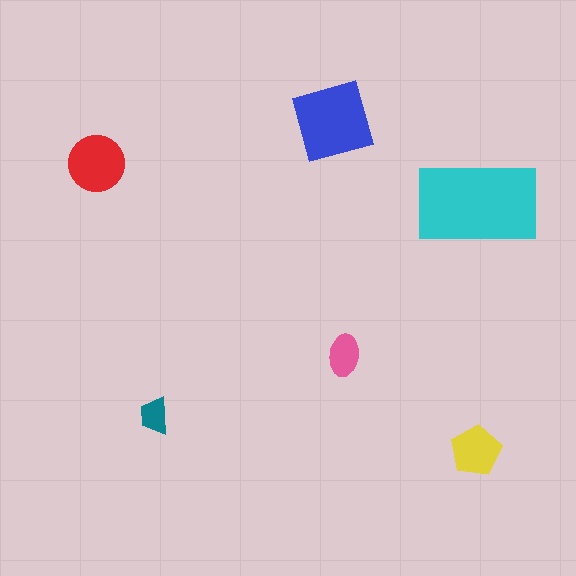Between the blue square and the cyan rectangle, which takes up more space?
The cyan rectangle.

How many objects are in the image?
There are 6 objects in the image.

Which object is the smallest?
The teal trapezoid.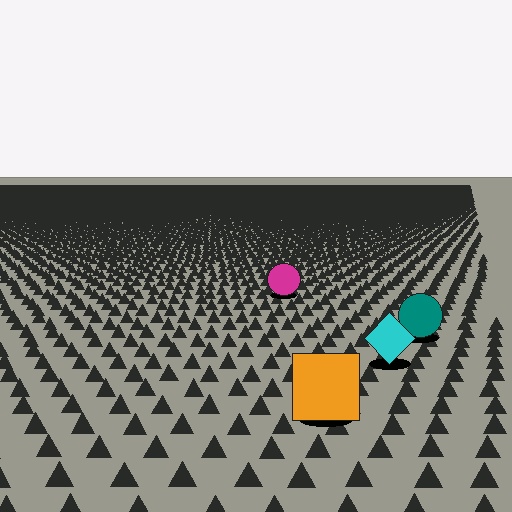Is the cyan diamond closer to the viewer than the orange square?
No. The orange square is closer — you can tell from the texture gradient: the ground texture is coarser near it.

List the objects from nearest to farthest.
From nearest to farthest: the orange square, the cyan diamond, the teal circle, the magenta circle.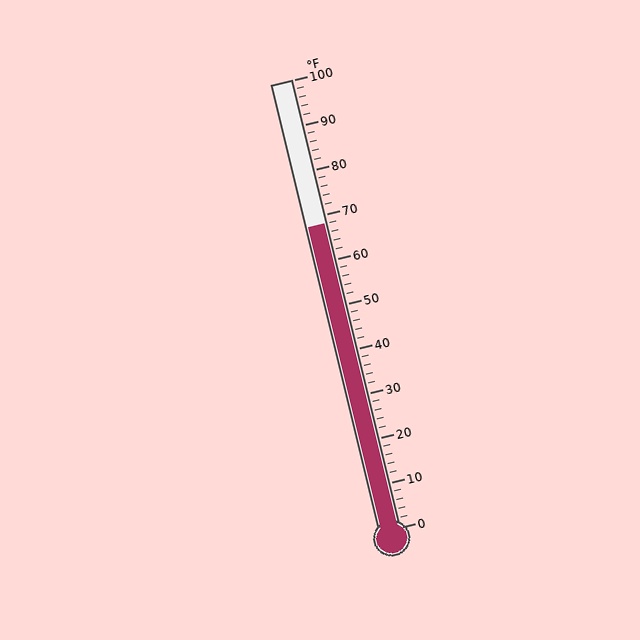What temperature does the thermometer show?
The thermometer shows approximately 68°F.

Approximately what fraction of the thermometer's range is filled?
The thermometer is filled to approximately 70% of its range.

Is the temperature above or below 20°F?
The temperature is above 20°F.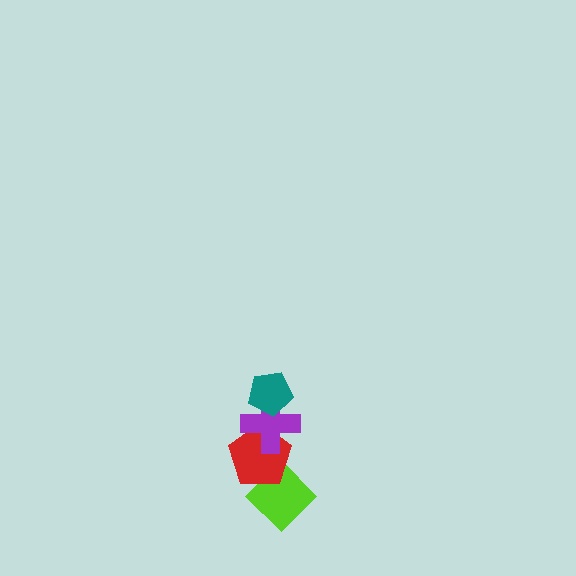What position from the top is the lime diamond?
The lime diamond is 4th from the top.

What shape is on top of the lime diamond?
The red pentagon is on top of the lime diamond.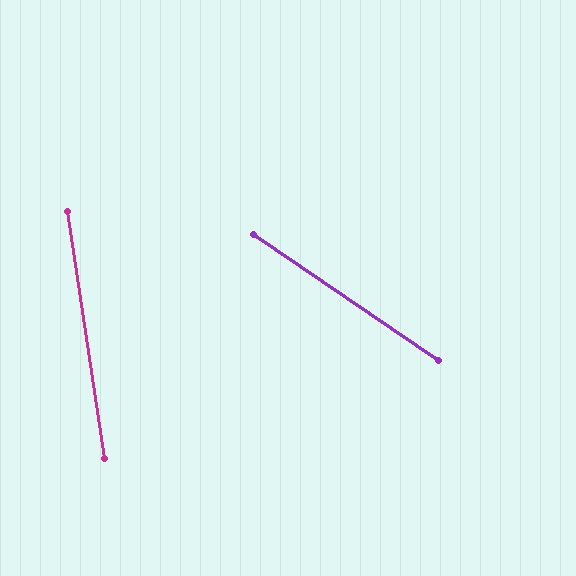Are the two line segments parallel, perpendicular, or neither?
Neither parallel nor perpendicular — they differ by about 47°.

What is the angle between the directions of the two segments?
Approximately 47 degrees.